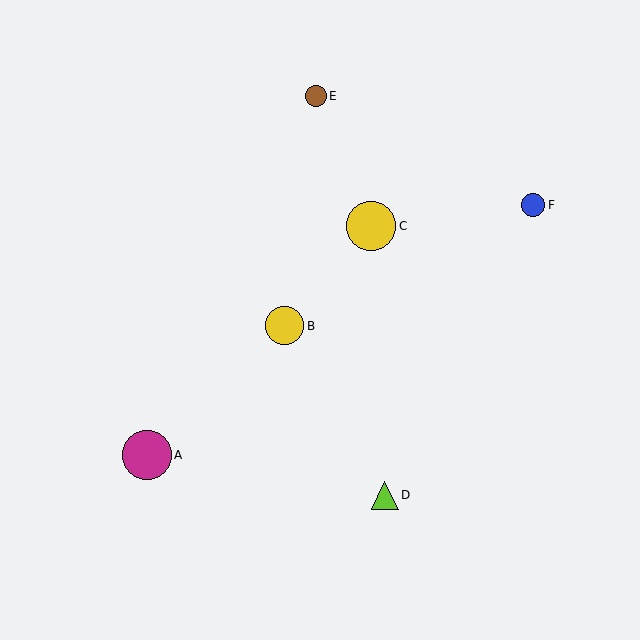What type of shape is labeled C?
Shape C is a yellow circle.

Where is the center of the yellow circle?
The center of the yellow circle is at (285, 326).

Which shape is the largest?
The magenta circle (labeled A) is the largest.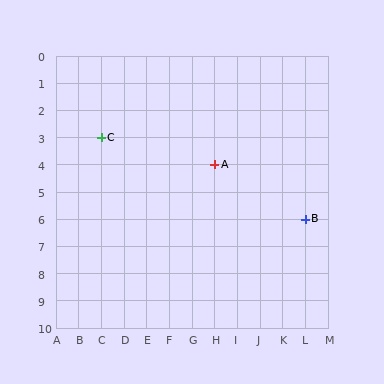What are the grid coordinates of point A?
Point A is at grid coordinates (H, 4).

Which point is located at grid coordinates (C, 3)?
Point C is at (C, 3).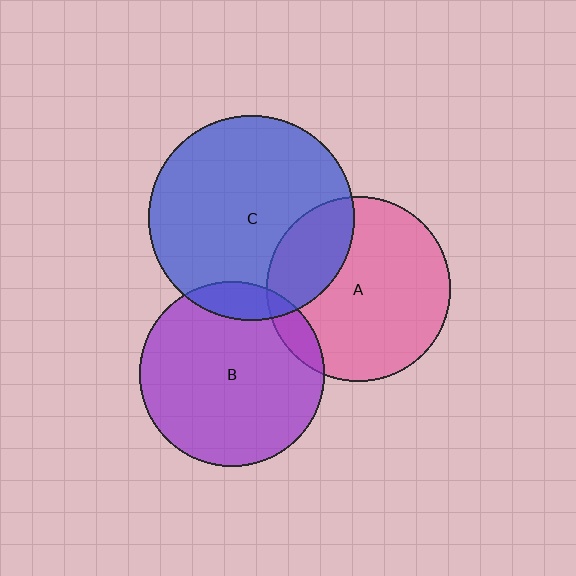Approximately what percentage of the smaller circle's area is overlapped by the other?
Approximately 25%.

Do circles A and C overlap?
Yes.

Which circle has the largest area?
Circle C (blue).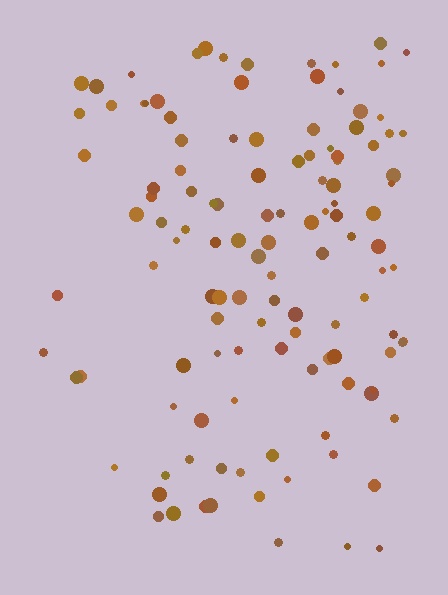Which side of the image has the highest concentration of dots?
The right.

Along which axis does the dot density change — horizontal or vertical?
Horizontal.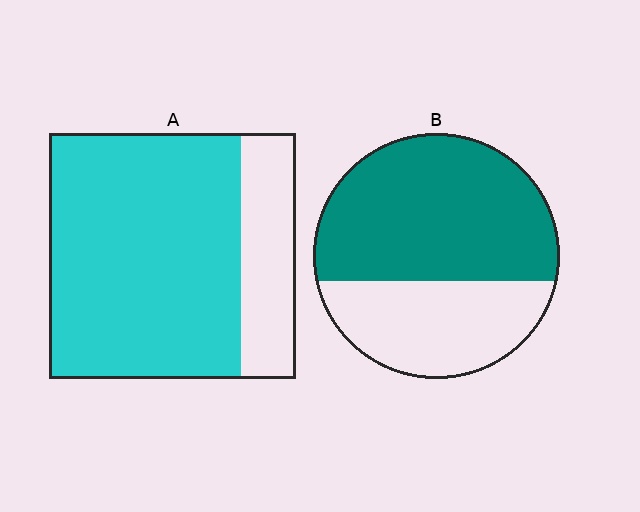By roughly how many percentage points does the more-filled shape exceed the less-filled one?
By roughly 15 percentage points (A over B).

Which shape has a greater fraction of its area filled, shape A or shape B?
Shape A.